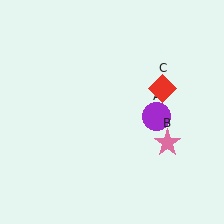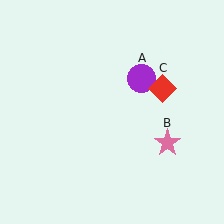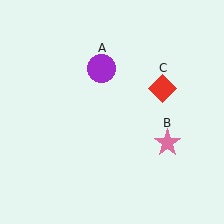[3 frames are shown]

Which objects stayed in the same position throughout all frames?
Pink star (object B) and red diamond (object C) remained stationary.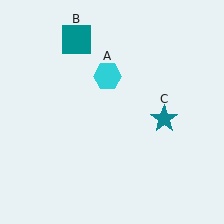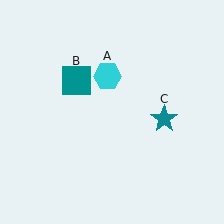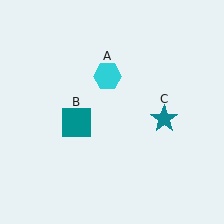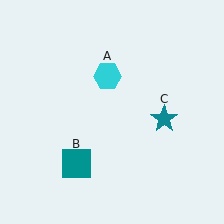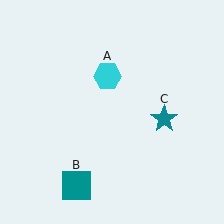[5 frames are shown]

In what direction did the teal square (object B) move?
The teal square (object B) moved down.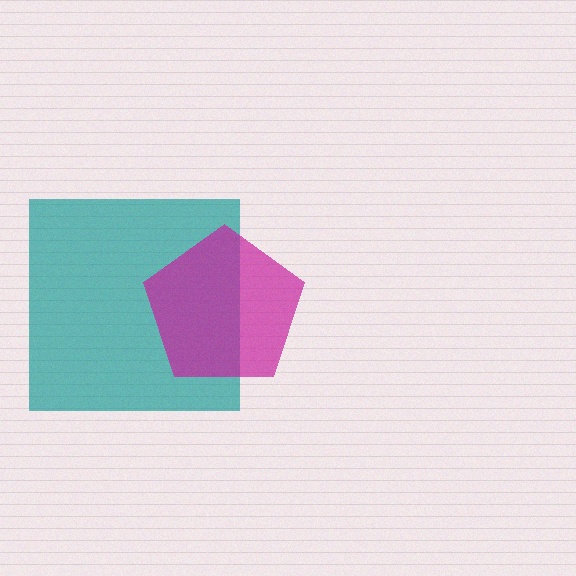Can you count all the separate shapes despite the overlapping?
Yes, there are 2 separate shapes.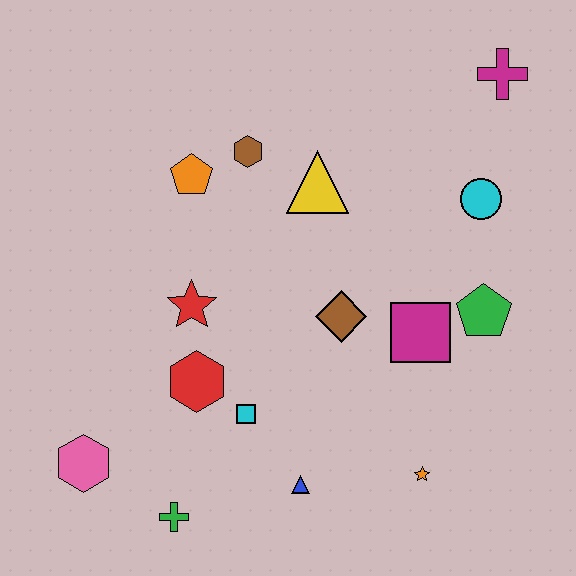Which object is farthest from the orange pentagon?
The orange star is farthest from the orange pentagon.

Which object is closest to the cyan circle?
The green pentagon is closest to the cyan circle.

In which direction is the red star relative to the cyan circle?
The red star is to the left of the cyan circle.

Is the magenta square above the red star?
No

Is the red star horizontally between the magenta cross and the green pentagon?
No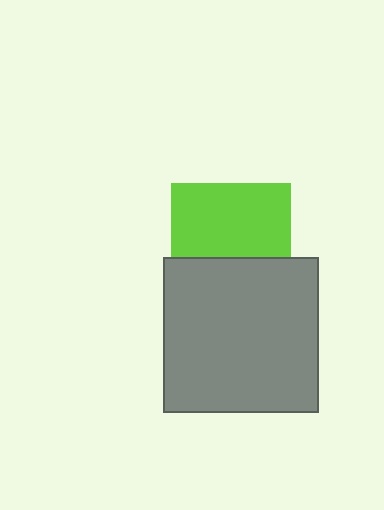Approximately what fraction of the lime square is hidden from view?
Roughly 38% of the lime square is hidden behind the gray square.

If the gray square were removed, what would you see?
You would see the complete lime square.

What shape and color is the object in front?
The object in front is a gray square.